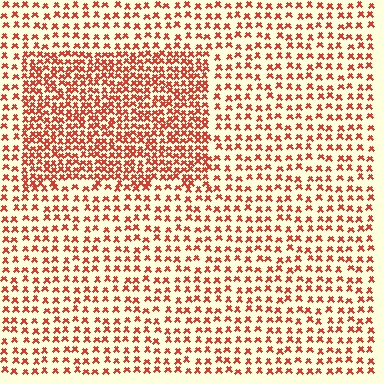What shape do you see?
I see a rectangle.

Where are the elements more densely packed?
The elements are more densely packed inside the rectangle boundary.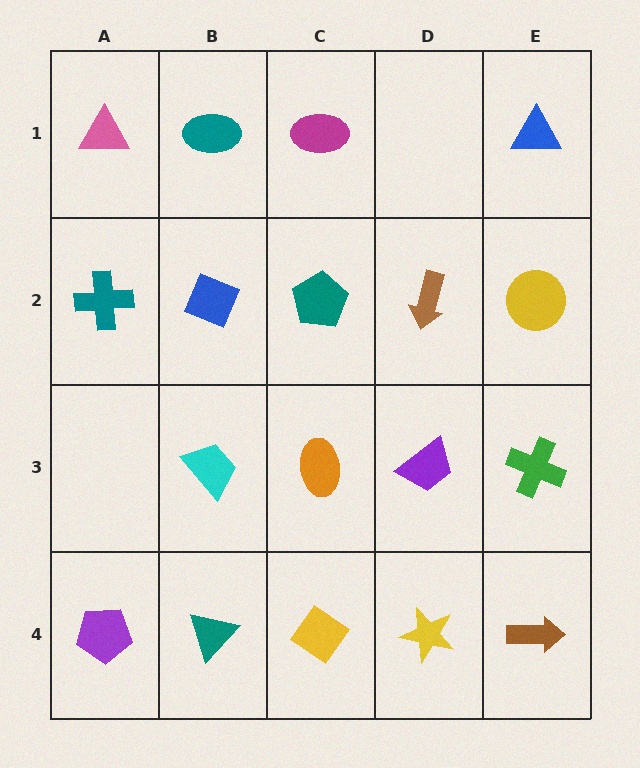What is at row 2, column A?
A teal cross.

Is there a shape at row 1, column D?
No, that cell is empty.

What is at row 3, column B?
A cyan trapezoid.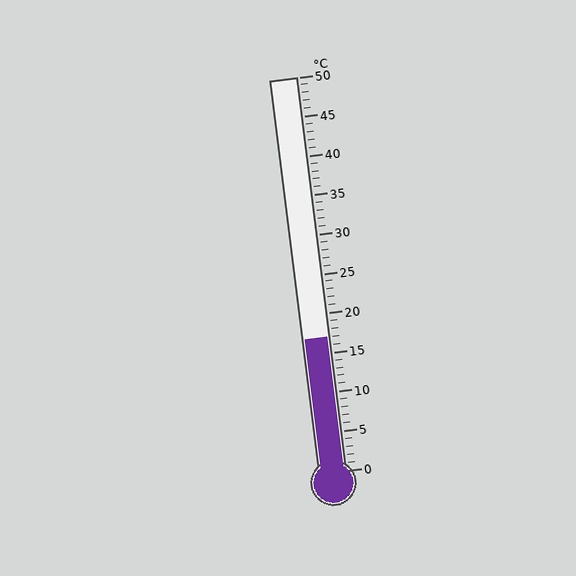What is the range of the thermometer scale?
The thermometer scale ranges from 0°C to 50°C.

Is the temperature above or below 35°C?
The temperature is below 35°C.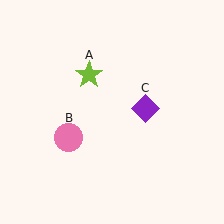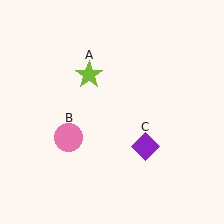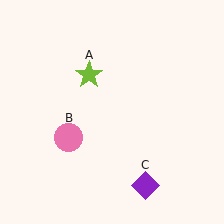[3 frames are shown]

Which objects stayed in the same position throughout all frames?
Lime star (object A) and pink circle (object B) remained stationary.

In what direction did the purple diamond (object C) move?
The purple diamond (object C) moved down.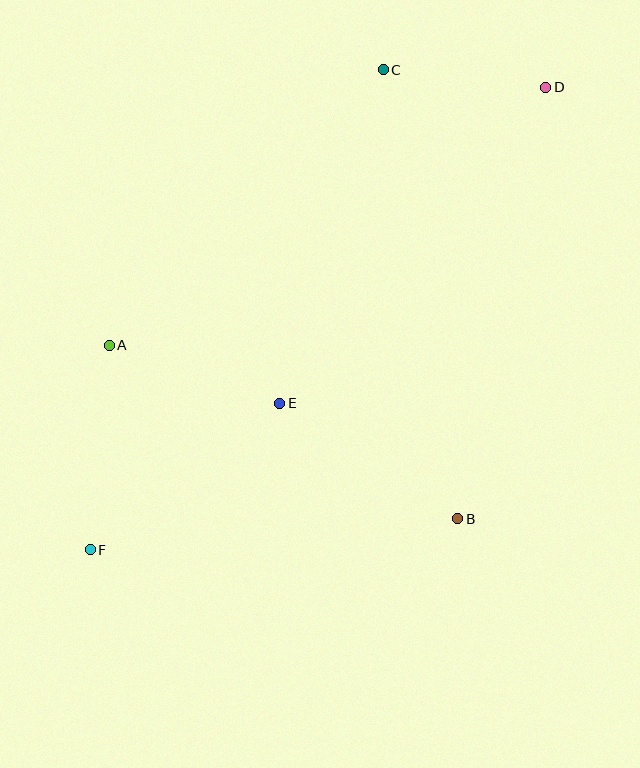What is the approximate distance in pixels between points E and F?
The distance between E and F is approximately 239 pixels.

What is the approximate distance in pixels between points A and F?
The distance between A and F is approximately 206 pixels.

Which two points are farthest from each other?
Points D and F are farthest from each other.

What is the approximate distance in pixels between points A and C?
The distance between A and C is approximately 388 pixels.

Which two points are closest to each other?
Points C and D are closest to each other.